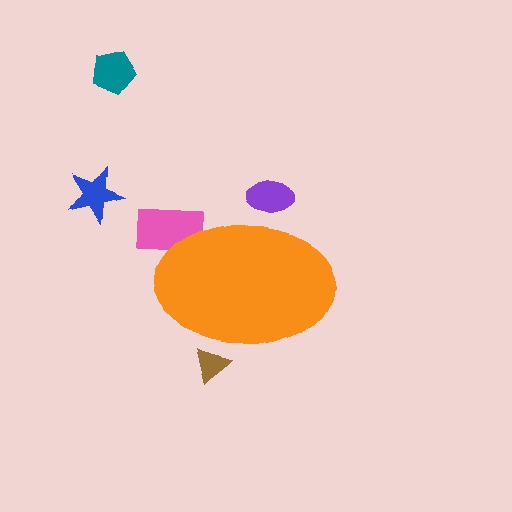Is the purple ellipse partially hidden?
Yes, the purple ellipse is partially hidden behind the orange ellipse.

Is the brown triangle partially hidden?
Yes, the brown triangle is partially hidden behind the orange ellipse.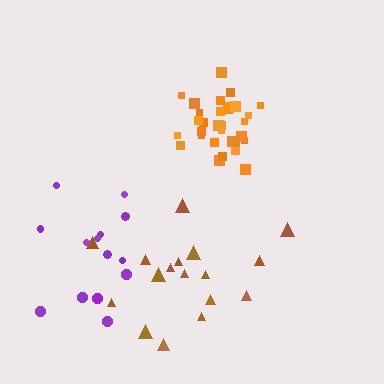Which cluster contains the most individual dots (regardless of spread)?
Orange (31).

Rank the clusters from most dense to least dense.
orange, purple, brown.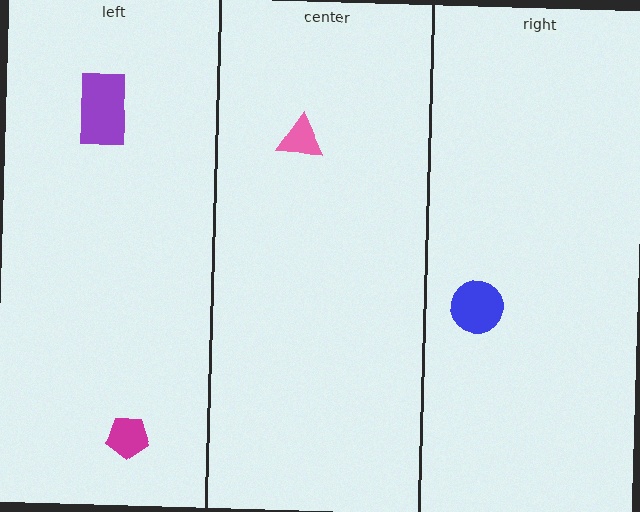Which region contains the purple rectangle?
The left region.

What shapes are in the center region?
The pink triangle.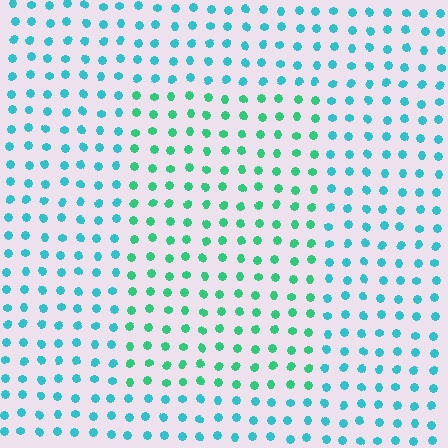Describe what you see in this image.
The image is filled with small cyan elements in a uniform arrangement. A rectangle-shaped region is visible where the elements are tinted to a slightly different hue, forming a subtle color boundary.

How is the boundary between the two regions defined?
The boundary is defined purely by a slight shift in hue (about 34 degrees). Spacing, size, and orientation are identical on both sides.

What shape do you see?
I see a rectangle.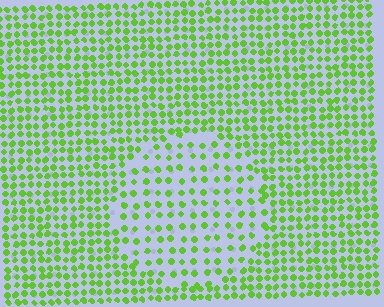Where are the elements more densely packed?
The elements are more densely packed outside the circle boundary.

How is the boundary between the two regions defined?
The boundary is defined by a change in element density (approximately 1.9x ratio). All elements are the same color, size, and shape.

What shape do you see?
I see a circle.